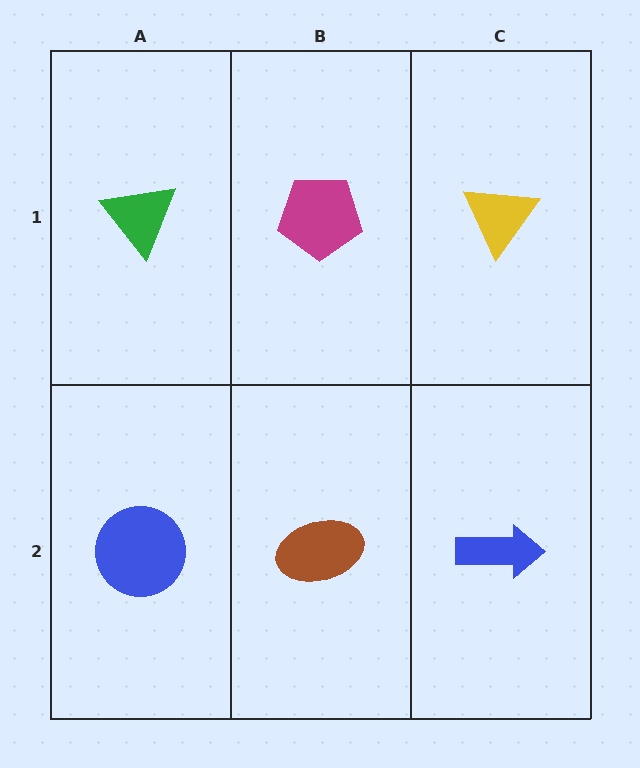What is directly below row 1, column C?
A blue arrow.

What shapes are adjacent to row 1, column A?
A blue circle (row 2, column A), a magenta pentagon (row 1, column B).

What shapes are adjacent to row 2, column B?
A magenta pentagon (row 1, column B), a blue circle (row 2, column A), a blue arrow (row 2, column C).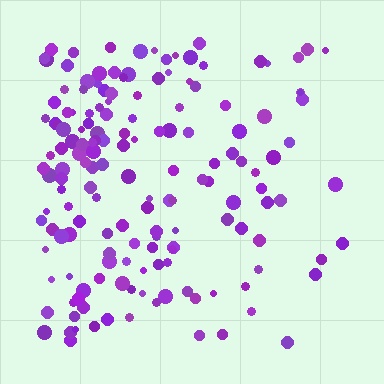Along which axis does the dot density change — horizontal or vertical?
Horizontal.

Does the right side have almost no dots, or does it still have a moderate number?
Still a moderate number, just noticeably fewer than the left.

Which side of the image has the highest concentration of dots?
The left.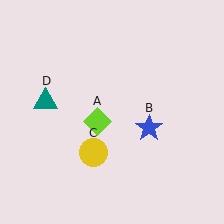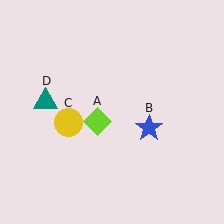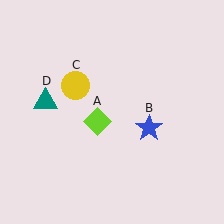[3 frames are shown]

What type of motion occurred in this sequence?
The yellow circle (object C) rotated clockwise around the center of the scene.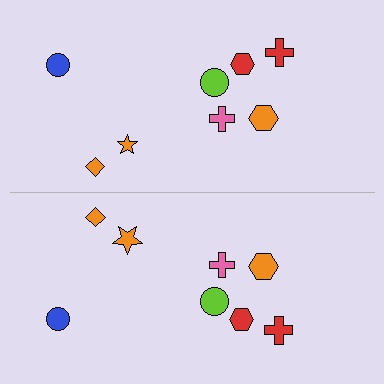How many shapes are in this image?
There are 16 shapes in this image.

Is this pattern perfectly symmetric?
No, the pattern is not perfectly symmetric. The orange star on the bottom side has a different size than its mirror counterpart.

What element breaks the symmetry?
The orange star on the bottom side has a different size than its mirror counterpart.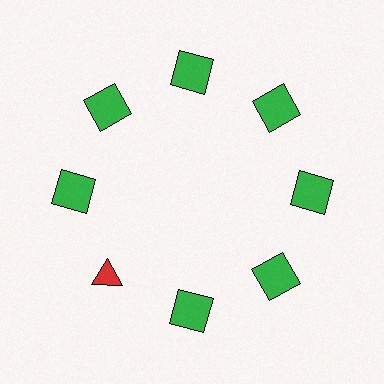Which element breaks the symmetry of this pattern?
The red triangle at roughly the 8 o'clock position breaks the symmetry. All other shapes are green squares.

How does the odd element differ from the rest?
It differs in both color (red instead of green) and shape (triangle instead of square).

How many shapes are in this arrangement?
There are 8 shapes arranged in a ring pattern.